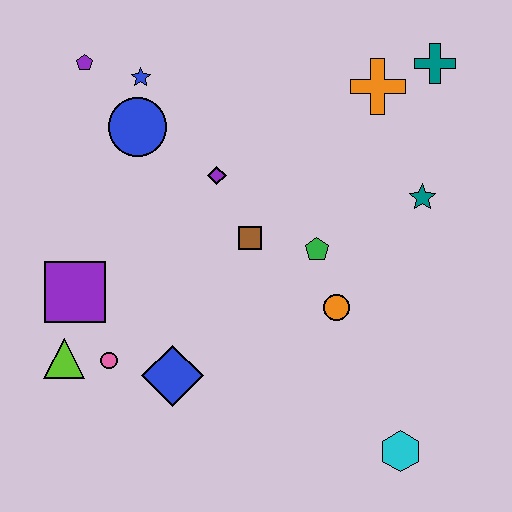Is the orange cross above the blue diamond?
Yes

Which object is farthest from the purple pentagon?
The cyan hexagon is farthest from the purple pentagon.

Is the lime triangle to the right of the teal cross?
No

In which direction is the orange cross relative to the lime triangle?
The orange cross is to the right of the lime triangle.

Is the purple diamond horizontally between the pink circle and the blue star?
No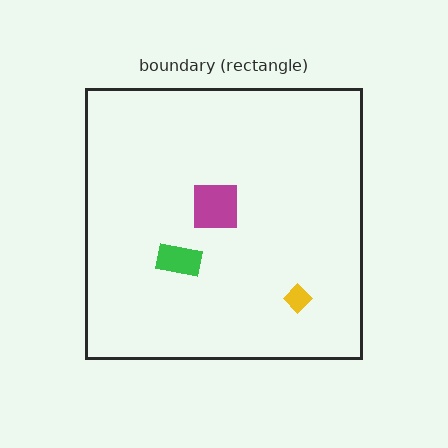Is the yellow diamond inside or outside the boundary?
Inside.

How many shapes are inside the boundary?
3 inside, 0 outside.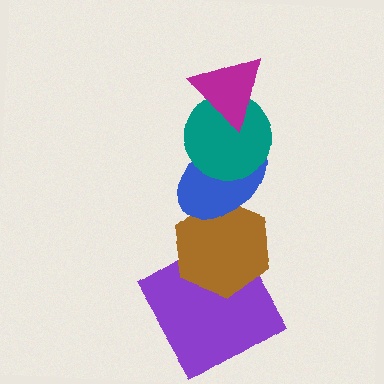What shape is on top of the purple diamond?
The brown hexagon is on top of the purple diamond.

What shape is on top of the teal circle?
The magenta triangle is on top of the teal circle.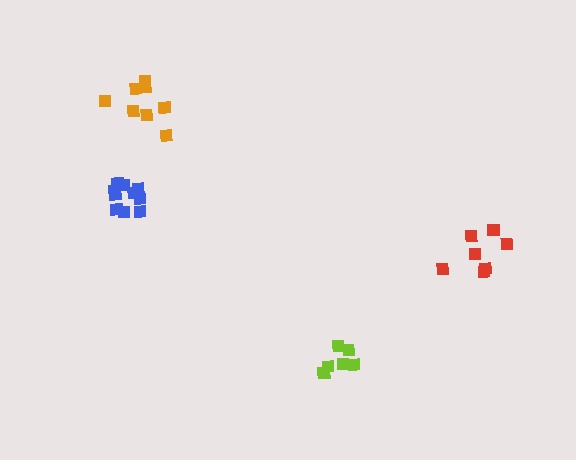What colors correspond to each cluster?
The clusters are colored: blue, red, orange, lime.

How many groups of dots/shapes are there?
There are 4 groups.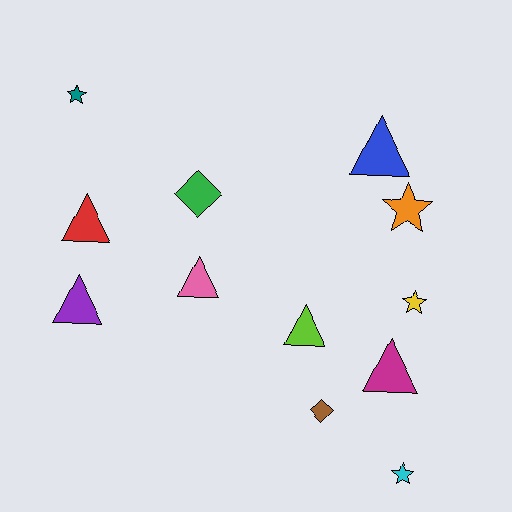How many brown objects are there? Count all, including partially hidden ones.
There is 1 brown object.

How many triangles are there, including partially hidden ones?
There are 6 triangles.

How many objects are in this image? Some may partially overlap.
There are 12 objects.